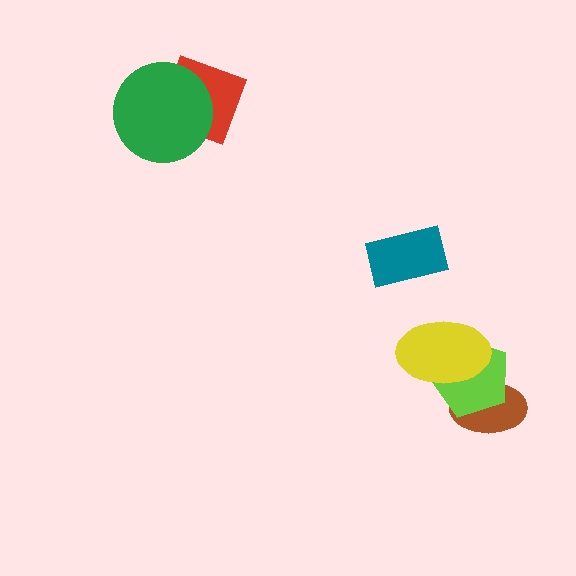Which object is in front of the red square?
The green circle is in front of the red square.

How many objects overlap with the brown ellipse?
2 objects overlap with the brown ellipse.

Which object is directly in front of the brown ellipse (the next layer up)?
The lime pentagon is directly in front of the brown ellipse.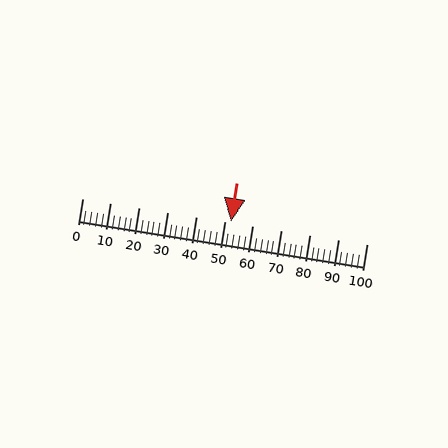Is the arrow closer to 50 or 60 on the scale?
The arrow is closer to 50.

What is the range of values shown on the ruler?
The ruler shows values from 0 to 100.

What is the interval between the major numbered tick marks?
The major tick marks are spaced 10 units apart.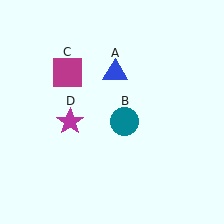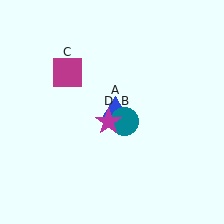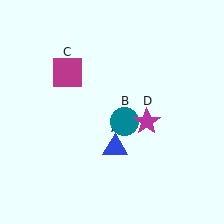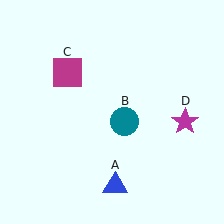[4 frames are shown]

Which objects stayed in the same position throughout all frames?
Teal circle (object B) and magenta square (object C) remained stationary.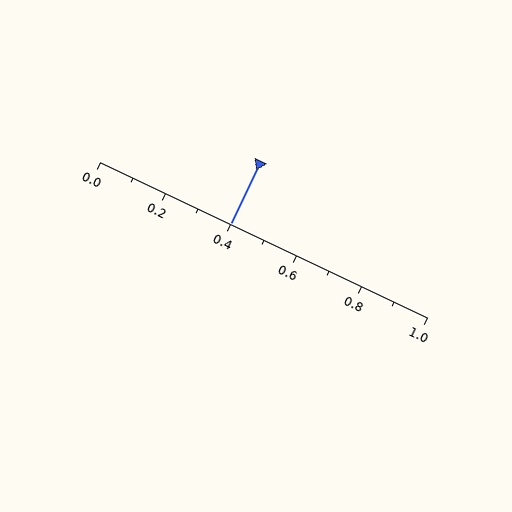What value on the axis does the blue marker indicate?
The marker indicates approximately 0.4.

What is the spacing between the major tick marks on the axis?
The major ticks are spaced 0.2 apart.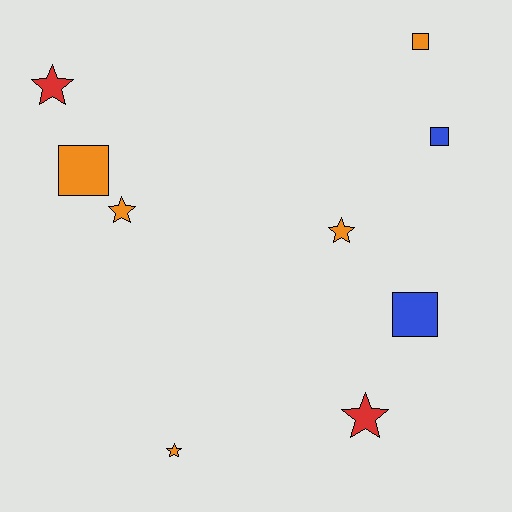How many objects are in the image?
There are 9 objects.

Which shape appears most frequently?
Star, with 5 objects.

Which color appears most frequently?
Orange, with 5 objects.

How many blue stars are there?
There are no blue stars.